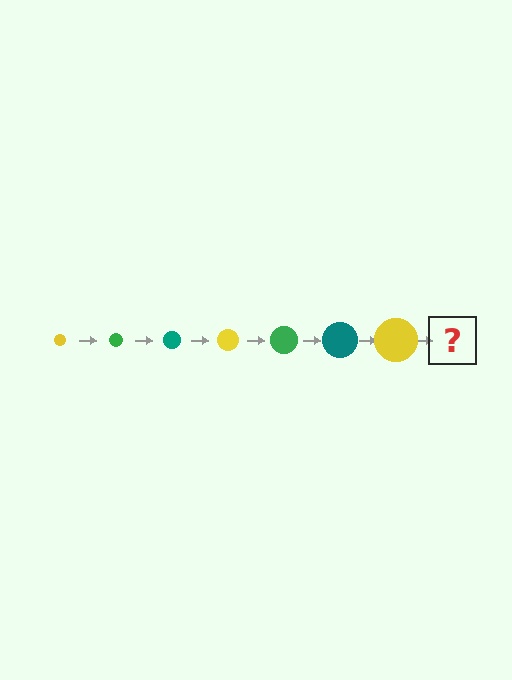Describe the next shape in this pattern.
It should be a green circle, larger than the previous one.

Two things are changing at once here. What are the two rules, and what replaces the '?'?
The two rules are that the circle grows larger each step and the color cycles through yellow, green, and teal. The '?' should be a green circle, larger than the previous one.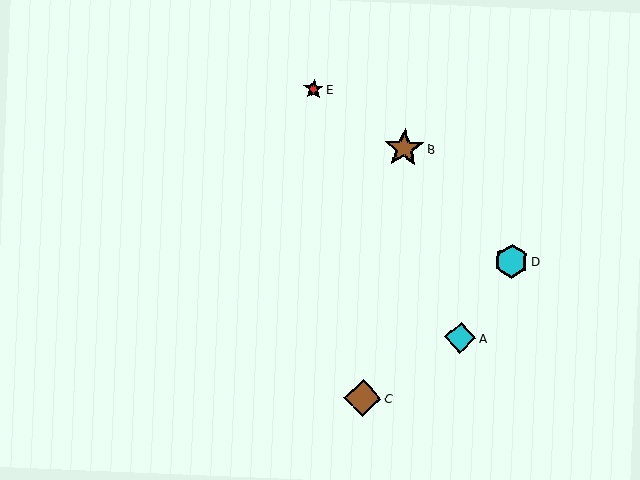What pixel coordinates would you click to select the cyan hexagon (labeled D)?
Click at (511, 261) to select the cyan hexagon D.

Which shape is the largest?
The brown star (labeled B) is the largest.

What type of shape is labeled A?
Shape A is a cyan diamond.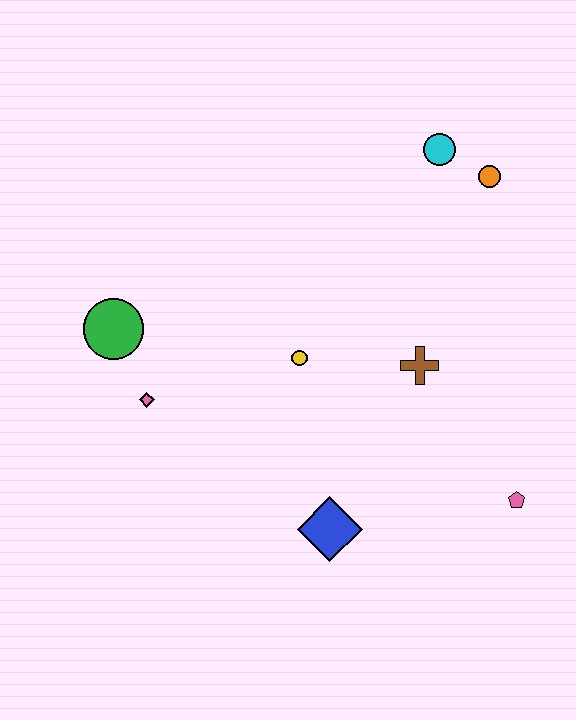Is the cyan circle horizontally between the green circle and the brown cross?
No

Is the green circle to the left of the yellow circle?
Yes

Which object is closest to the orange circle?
The cyan circle is closest to the orange circle.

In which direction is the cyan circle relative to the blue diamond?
The cyan circle is above the blue diamond.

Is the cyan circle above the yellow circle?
Yes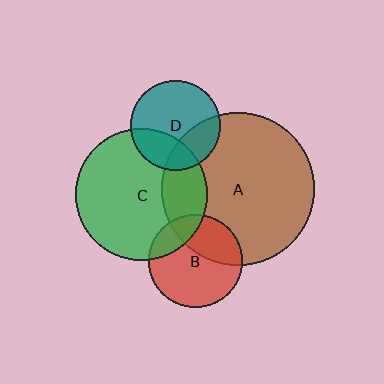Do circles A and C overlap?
Yes.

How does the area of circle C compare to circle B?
Approximately 2.0 times.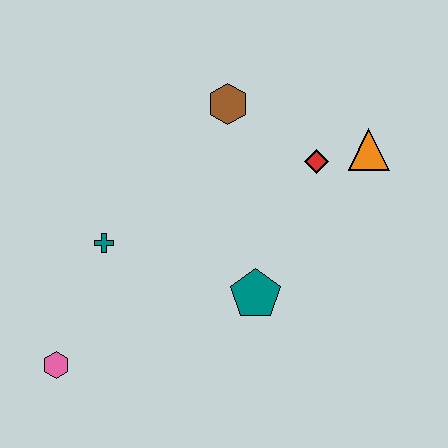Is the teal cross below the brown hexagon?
Yes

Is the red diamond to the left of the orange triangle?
Yes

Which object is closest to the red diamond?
The orange triangle is closest to the red diamond.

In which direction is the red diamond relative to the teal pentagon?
The red diamond is above the teal pentagon.